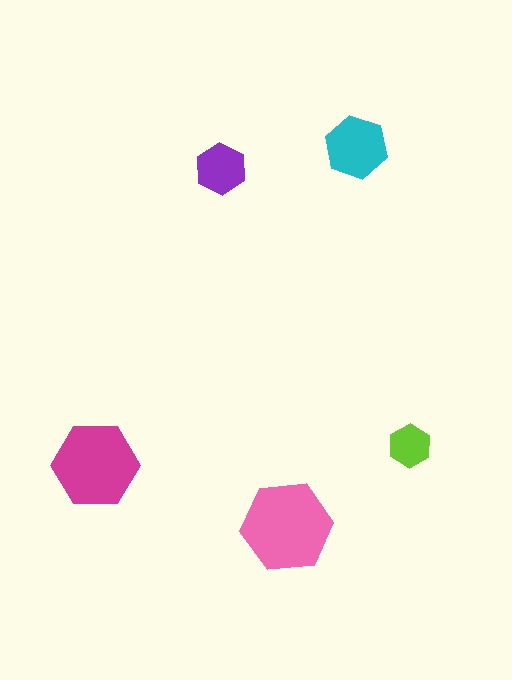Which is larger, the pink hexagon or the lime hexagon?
The pink one.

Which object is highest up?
The cyan hexagon is topmost.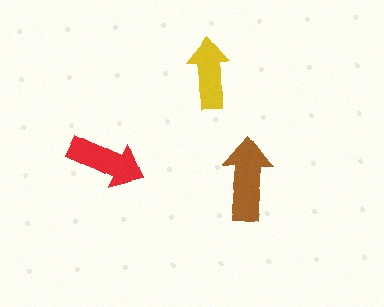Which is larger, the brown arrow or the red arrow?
The brown one.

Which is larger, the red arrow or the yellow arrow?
The red one.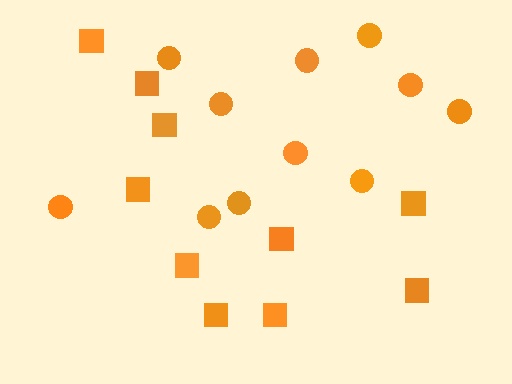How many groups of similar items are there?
There are 2 groups: one group of squares (10) and one group of circles (11).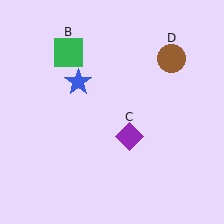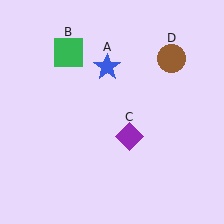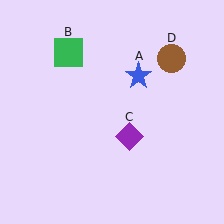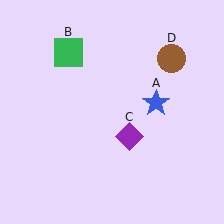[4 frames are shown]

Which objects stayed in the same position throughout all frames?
Green square (object B) and purple diamond (object C) and brown circle (object D) remained stationary.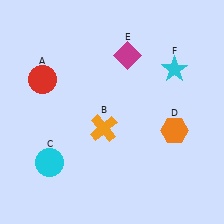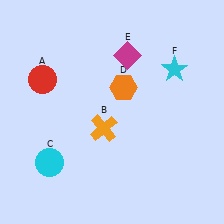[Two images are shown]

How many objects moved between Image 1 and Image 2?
1 object moved between the two images.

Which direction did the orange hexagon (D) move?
The orange hexagon (D) moved left.